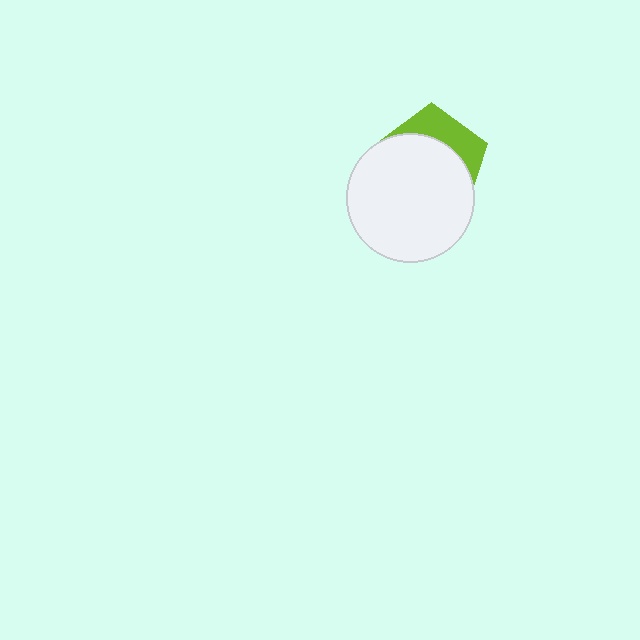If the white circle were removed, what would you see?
You would see the complete lime pentagon.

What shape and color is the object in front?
The object in front is a white circle.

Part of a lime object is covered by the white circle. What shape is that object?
It is a pentagon.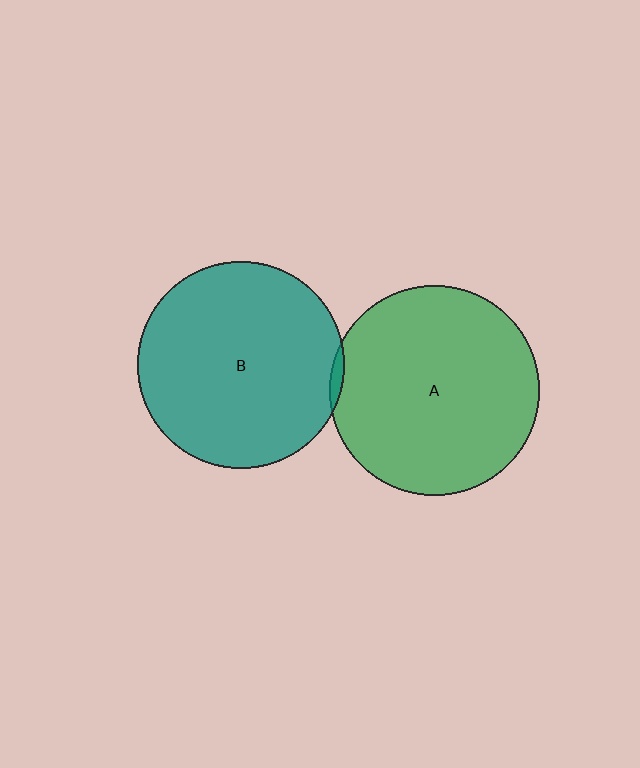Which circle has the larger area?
Circle A (green).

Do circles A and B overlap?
Yes.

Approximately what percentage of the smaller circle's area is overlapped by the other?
Approximately 5%.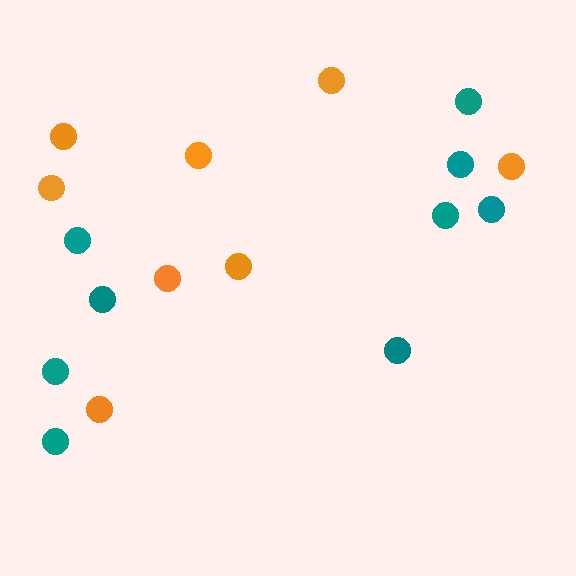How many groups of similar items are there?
There are 2 groups: one group of teal circles (9) and one group of orange circles (8).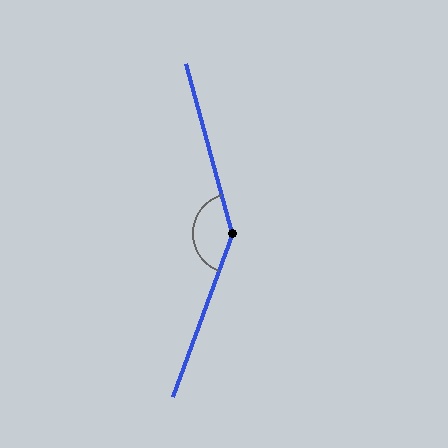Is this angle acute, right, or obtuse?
It is obtuse.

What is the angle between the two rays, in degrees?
Approximately 145 degrees.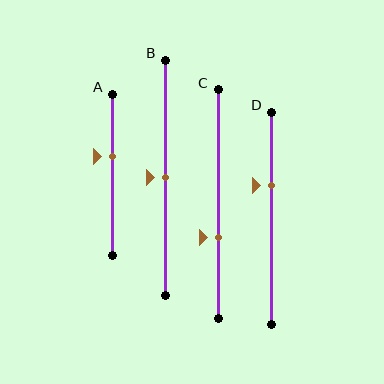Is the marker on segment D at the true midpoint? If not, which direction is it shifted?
No, the marker on segment D is shifted upward by about 15% of the segment length.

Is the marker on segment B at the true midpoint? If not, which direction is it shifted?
Yes, the marker on segment B is at the true midpoint.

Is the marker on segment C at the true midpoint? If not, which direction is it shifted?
No, the marker on segment C is shifted downward by about 15% of the segment length.